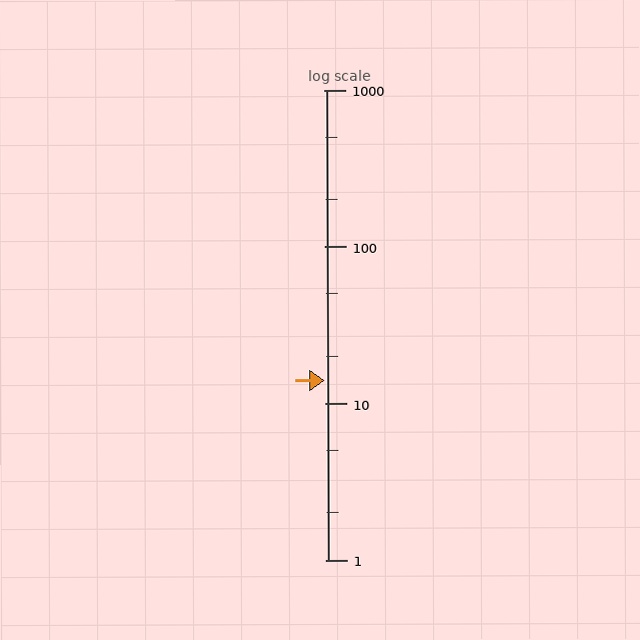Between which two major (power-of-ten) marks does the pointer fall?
The pointer is between 10 and 100.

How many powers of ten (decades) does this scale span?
The scale spans 3 decades, from 1 to 1000.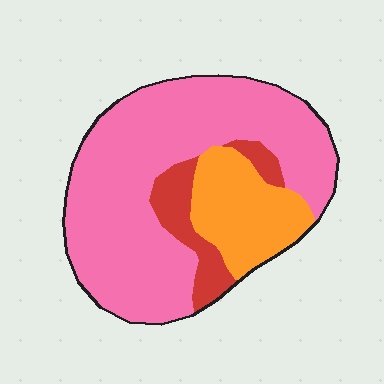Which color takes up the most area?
Pink, at roughly 70%.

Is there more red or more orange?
Orange.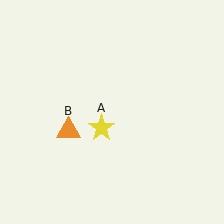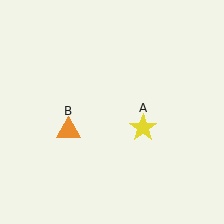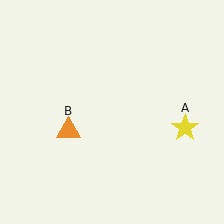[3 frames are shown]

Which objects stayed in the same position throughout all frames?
Orange triangle (object B) remained stationary.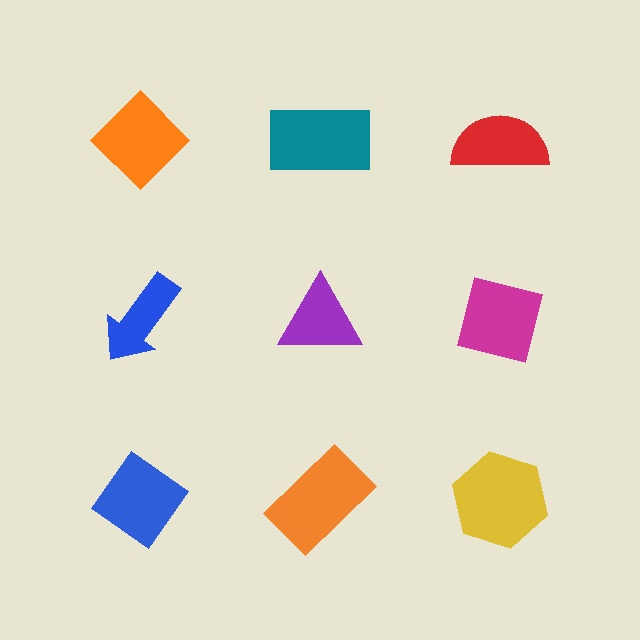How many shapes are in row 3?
3 shapes.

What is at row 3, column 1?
A blue diamond.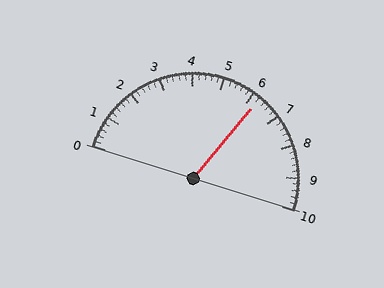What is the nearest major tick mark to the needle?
The nearest major tick mark is 6.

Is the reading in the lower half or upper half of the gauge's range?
The reading is in the upper half of the range (0 to 10).